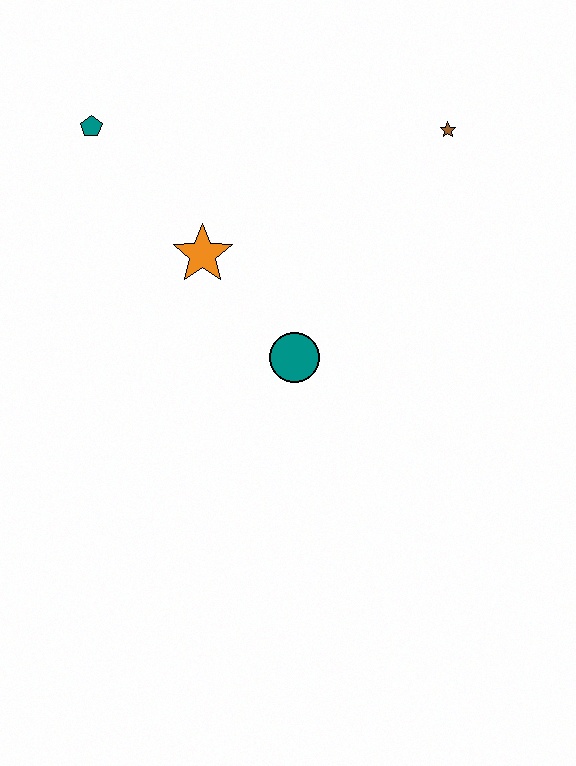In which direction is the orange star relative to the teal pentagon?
The orange star is below the teal pentagon.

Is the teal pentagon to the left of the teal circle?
Yes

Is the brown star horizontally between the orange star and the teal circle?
No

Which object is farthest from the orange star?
The brown star is farthest from the orange star.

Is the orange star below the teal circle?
No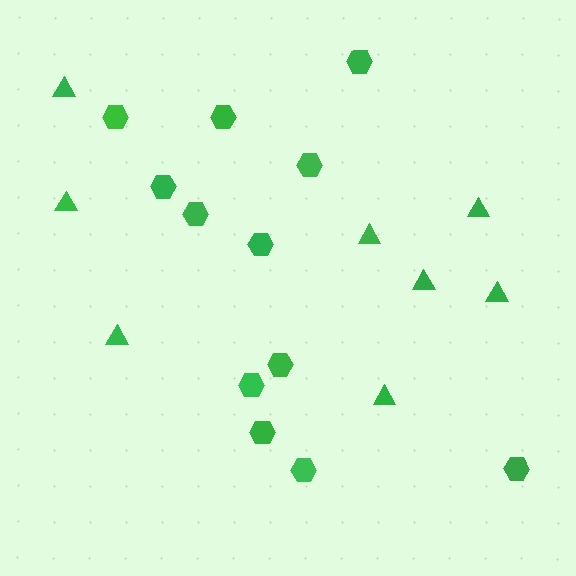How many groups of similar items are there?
There are 2 groups: one group of triangles (8) and one group of hexagons (12).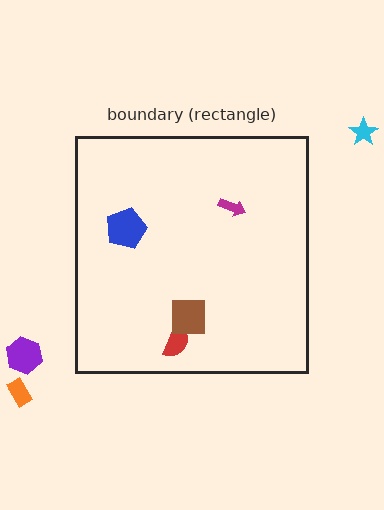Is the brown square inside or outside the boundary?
Inside.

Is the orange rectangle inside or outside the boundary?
Outside.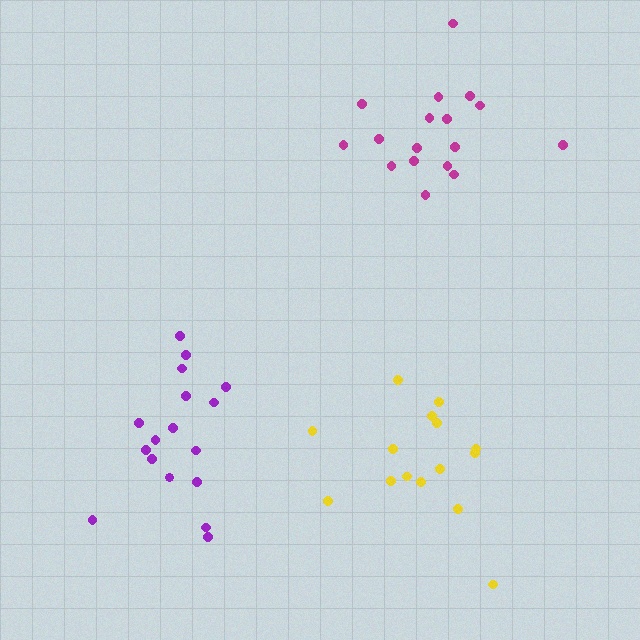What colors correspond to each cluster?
The clusters are colored: magenta, yellow, purple.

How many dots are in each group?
Group 1: 17 dots, Group 2: 15 dots, Group 3: 17 dots (49 total).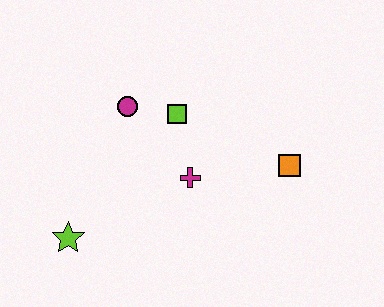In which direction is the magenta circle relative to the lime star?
The magenta circle is above the lime star.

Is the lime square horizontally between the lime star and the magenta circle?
No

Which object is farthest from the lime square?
The lime star is farthest from the lime square.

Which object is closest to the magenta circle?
The lime square is closest to the magenta circle.